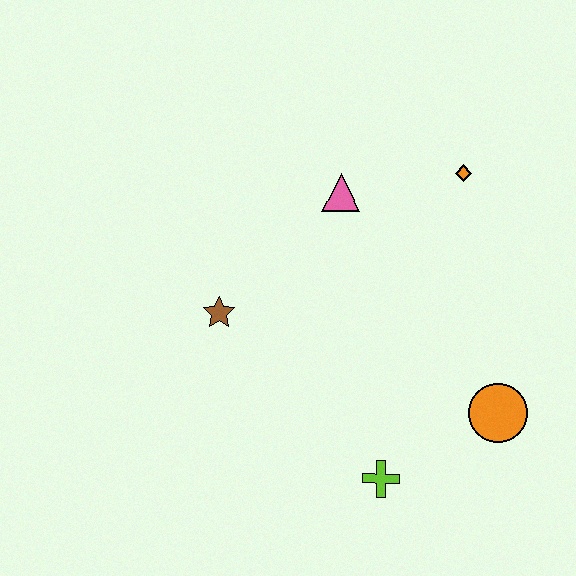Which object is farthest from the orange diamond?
The lime cross is farthest from the orange diamond.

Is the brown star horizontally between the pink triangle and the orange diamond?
No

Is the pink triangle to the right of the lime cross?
No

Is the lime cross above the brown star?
No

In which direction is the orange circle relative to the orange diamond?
The orange circle is below the orange diamond.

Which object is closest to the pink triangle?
The orange diamond is closest to the pink triangle.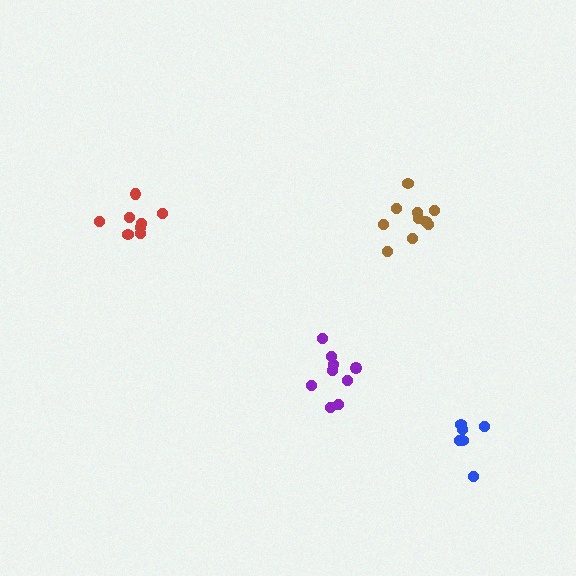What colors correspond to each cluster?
The clusters are colored: purple, brown, blue, red.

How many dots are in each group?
Group 1: 9 dots, Group 2: 10 dots, Group 3: 6 dots, Group 4: 8 dots (33 total).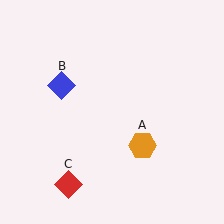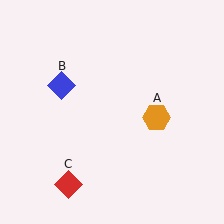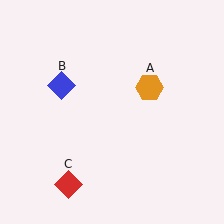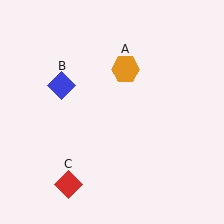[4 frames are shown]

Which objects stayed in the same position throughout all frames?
Blue diamond (object B) and red diamond (object C) remained stationary.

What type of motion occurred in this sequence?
The orange hexagon (object A) rotated counterclockwise around the center of the scene.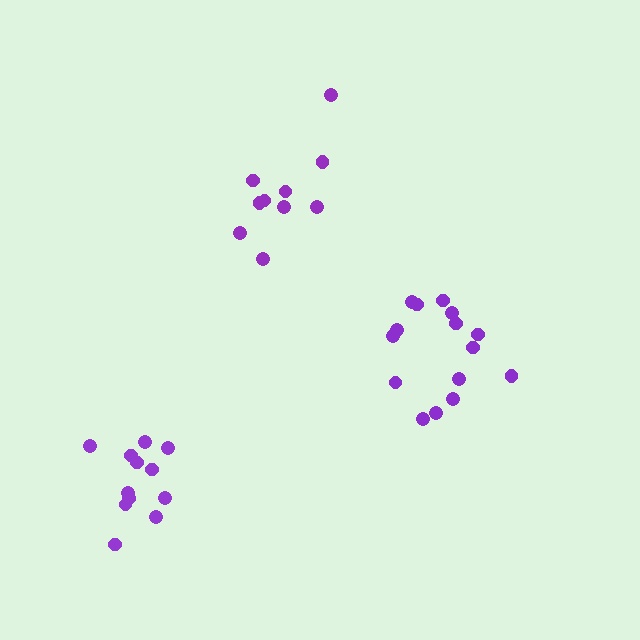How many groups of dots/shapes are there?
There are 3 groups.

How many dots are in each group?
Group 1: 15 dots, Group 2: 12 dots, Group 3: 10 dots (37 total).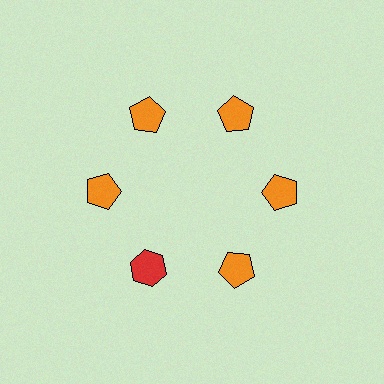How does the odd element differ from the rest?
It differs in both color (red instead of orange) and shape (hexagon instead of pentagon).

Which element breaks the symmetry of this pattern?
The red hexagon at roughly the 7 o'clock position breaks the symmetry. All other shapes are orange pentagons.